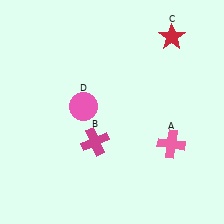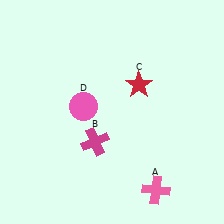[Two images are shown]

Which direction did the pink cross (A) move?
The pink cross (A) moved down.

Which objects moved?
The objects that moved are: the pink cross (A), the red star (C).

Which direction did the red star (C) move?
The red star (C) moved down.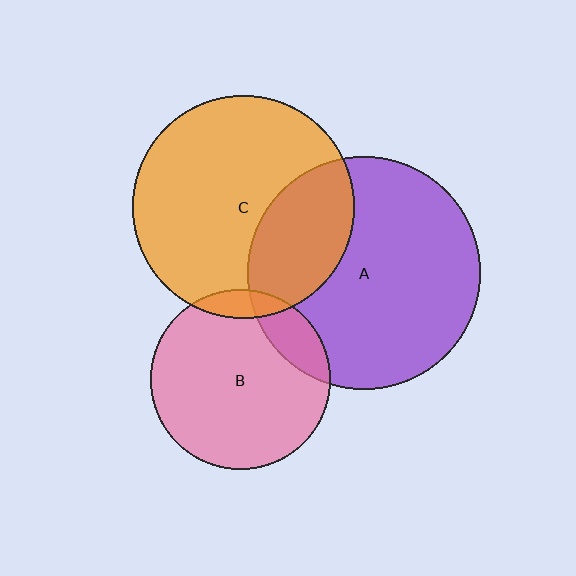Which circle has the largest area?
Circle A (purple).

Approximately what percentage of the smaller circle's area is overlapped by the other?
Approximately 10%.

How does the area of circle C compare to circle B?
Approximately 1.5 times.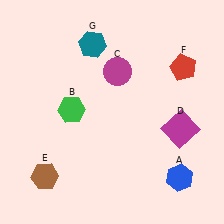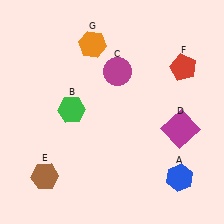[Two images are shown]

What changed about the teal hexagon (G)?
In Image 1, G is teal. In Image 2, it changed to orange.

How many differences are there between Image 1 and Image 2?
There is 1 difference between the two images.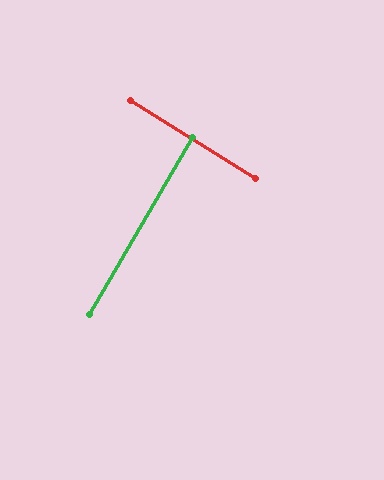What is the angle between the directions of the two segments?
Approximately 88 degrees.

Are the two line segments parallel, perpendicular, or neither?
Perpendicular — they meet at approximately 88°.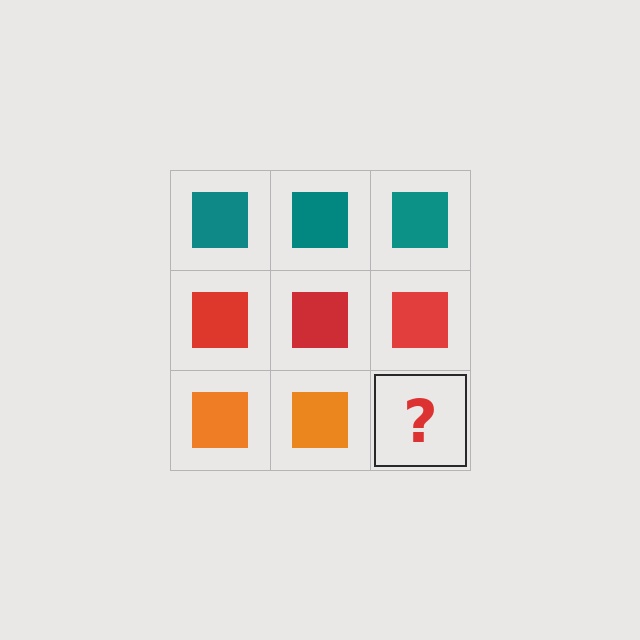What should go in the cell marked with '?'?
The missing cell should contain an orange square.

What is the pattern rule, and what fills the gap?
The rule is that each row has a consistent color. The gap should be filled with an orange square.